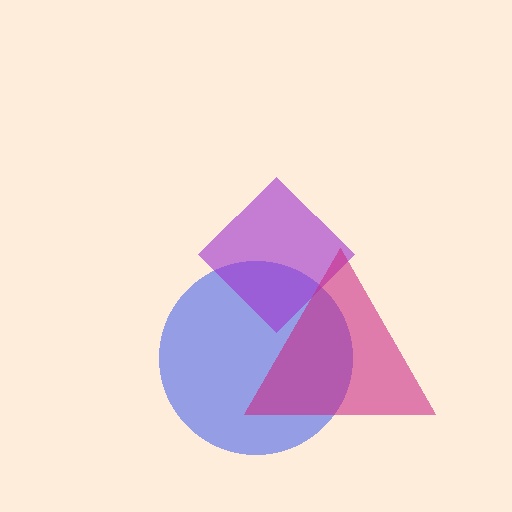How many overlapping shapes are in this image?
There are 3 overlapping shapes in the image.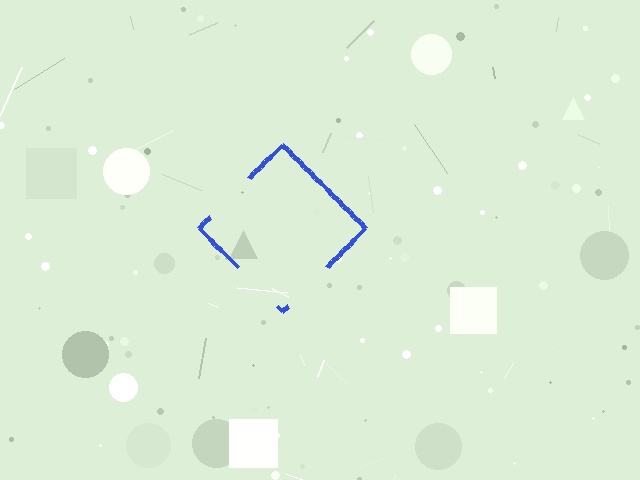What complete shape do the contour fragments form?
The contour fragments form a diamond.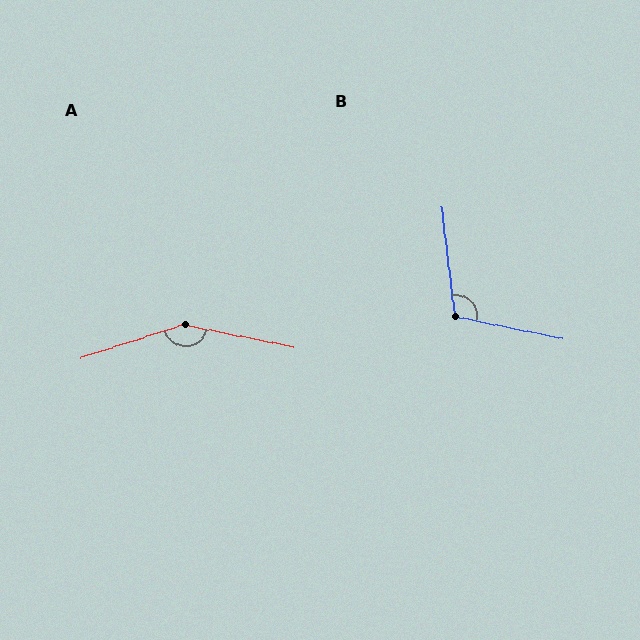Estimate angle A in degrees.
Approximately 151 degrees.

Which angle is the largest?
A, at approximately 151 degrees.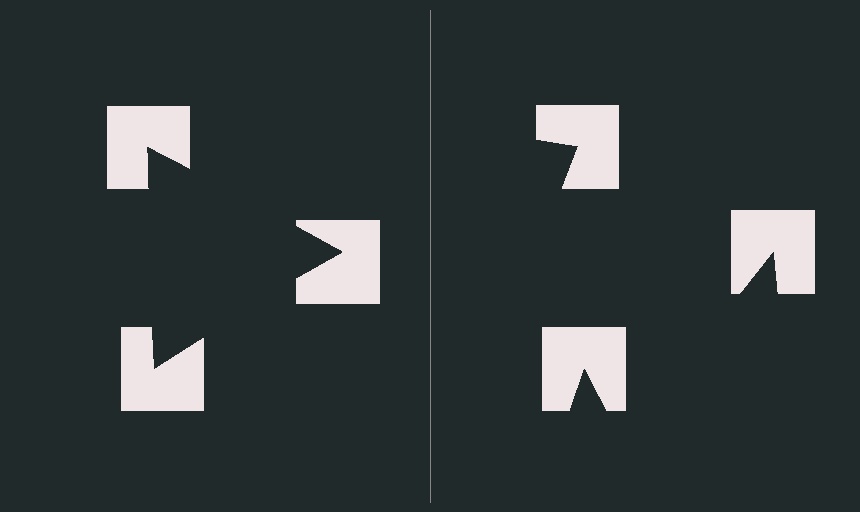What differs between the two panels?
The notched squares are positioned identically on both sides; only the wedge orientations differ. On the left they align to a triangle; on the right they are misaligned.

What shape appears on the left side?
An illusory triangle.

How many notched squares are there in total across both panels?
6 — 3 on each side.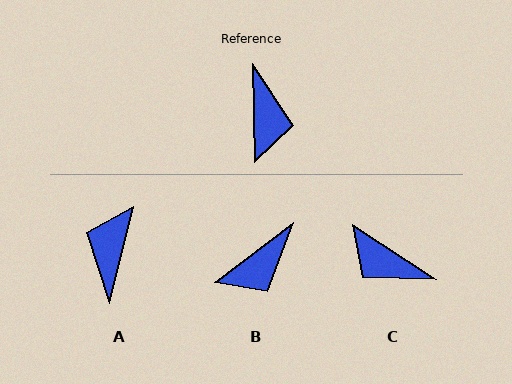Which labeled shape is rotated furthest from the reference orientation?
A, about 165 degrees away.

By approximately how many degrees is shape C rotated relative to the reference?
Approximately 124 degrees clockwise.